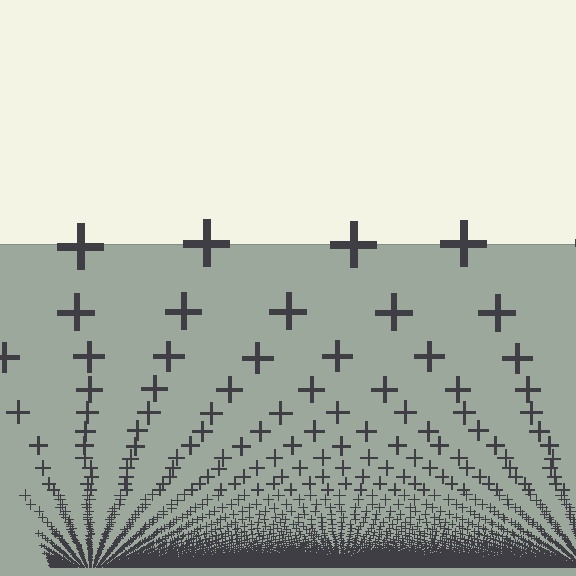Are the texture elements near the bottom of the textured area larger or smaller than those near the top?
Smaller. The gradient is inverted — elements near the bottom are smaller and denser.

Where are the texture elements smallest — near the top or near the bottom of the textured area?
Near the bottom.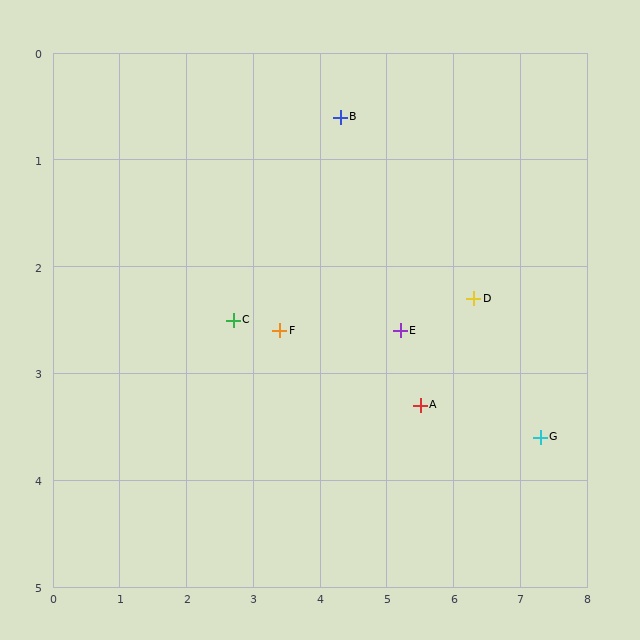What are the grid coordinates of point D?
Point D is at approximately (6.3, 2.3).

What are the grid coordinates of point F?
Point F is at approximately (3.4, 2.6).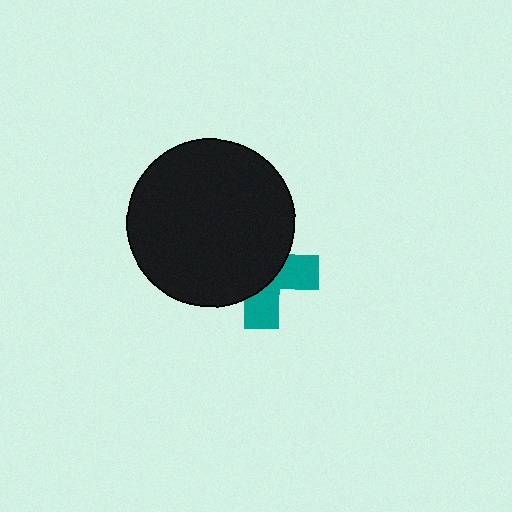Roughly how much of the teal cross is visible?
A small part of it is visible (roughly 40%).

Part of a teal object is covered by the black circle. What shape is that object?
It is a cross.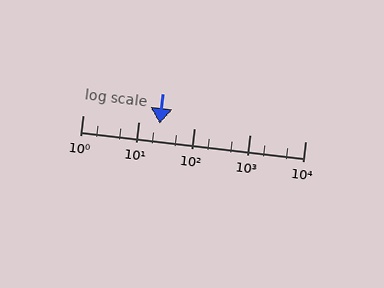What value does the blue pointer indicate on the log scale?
The pointer indicates approximately 24.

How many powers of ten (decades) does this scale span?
The scale spans 4 decades, from 1 to 10000.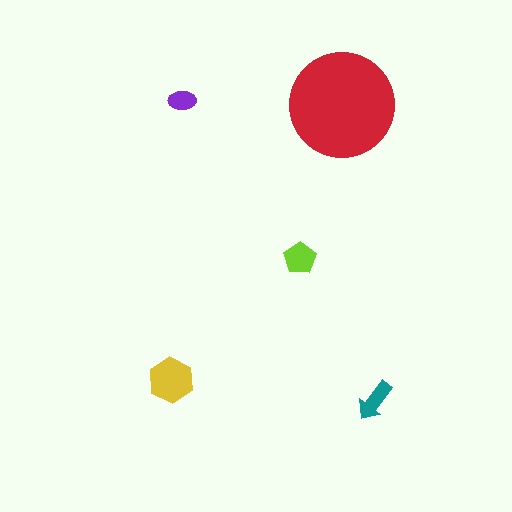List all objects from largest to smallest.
The red circle, the yellow hexagon, the lime pentagon, the teal arrow, the purple ellipse.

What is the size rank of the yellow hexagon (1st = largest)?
2nd.